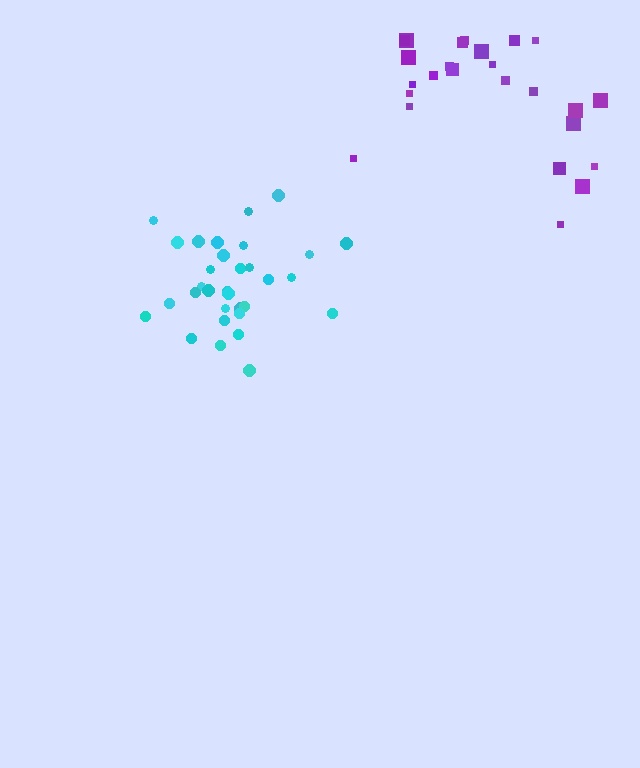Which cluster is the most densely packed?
Cyan.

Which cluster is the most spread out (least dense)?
Purple.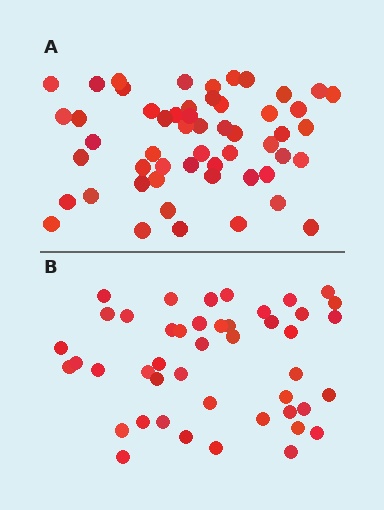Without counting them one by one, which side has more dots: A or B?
Region A (the top region) has more dots.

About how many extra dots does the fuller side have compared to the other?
Region A has roughly 8 or so more dots than region B.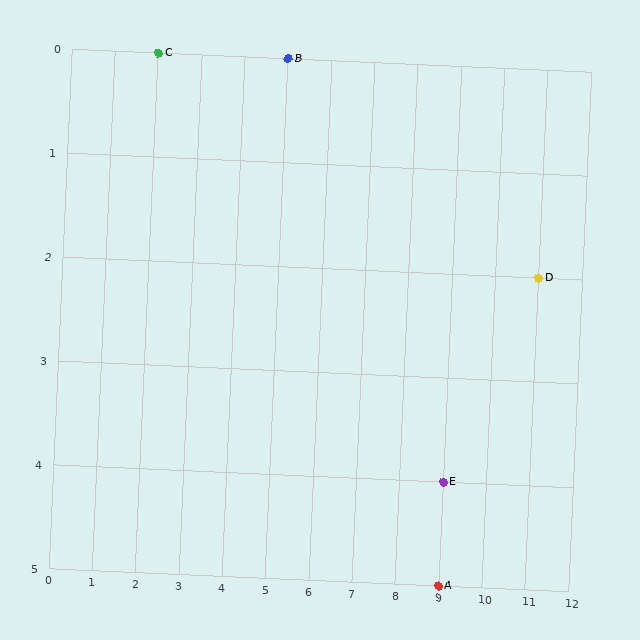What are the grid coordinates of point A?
Point A is at grid coordinates (9, 5).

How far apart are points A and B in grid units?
Points A and B are 4 columns and 5 rows apart (about 6.4 grid units diagonally).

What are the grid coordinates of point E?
Point E is at grid coordinates (9, 4).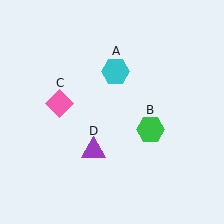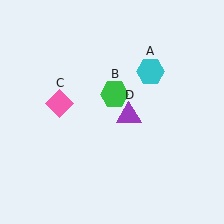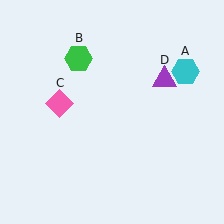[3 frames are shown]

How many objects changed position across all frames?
3 objects changed position: cyan hexagon (object A), green hexagon (object B), purple triangle (object D).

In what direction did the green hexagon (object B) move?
The green hexagon (object B) moved up and to the left.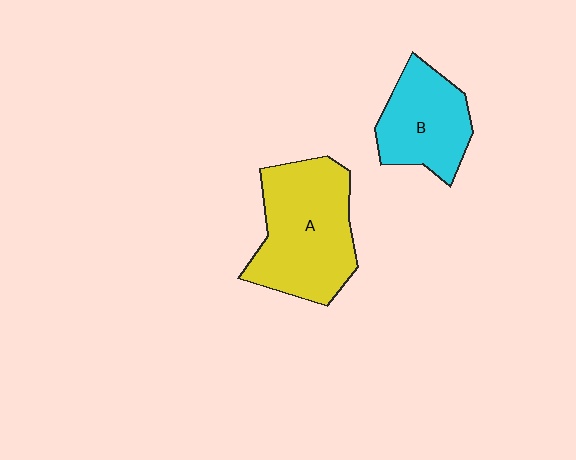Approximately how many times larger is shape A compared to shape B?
Approximately 1.5 times.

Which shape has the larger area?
Shape A (yellow).